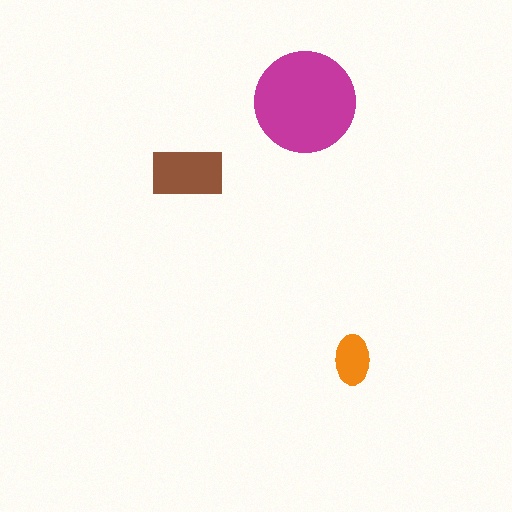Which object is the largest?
The magenta circle.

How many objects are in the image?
There are 3 objects in the image.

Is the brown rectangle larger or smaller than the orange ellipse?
Larger.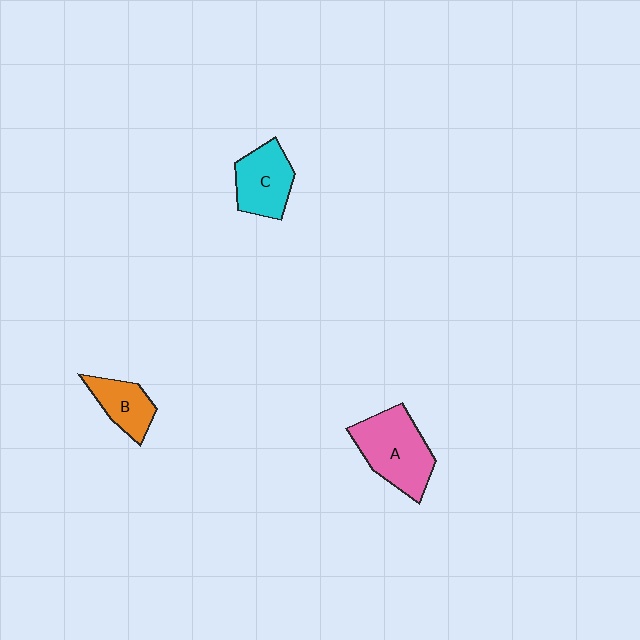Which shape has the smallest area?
Shape B (orange).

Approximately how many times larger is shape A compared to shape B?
Approximately 1.8 times.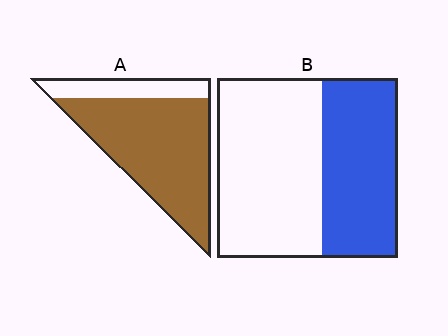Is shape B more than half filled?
No.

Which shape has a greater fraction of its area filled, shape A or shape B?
Shape A.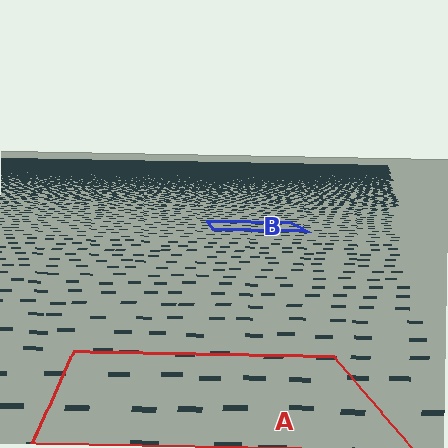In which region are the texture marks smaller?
The texture marks are smaller in region B, because it is farther away.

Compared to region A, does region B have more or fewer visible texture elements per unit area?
Region B has more texture elements per unit area — they are packed more densely because it is farther away.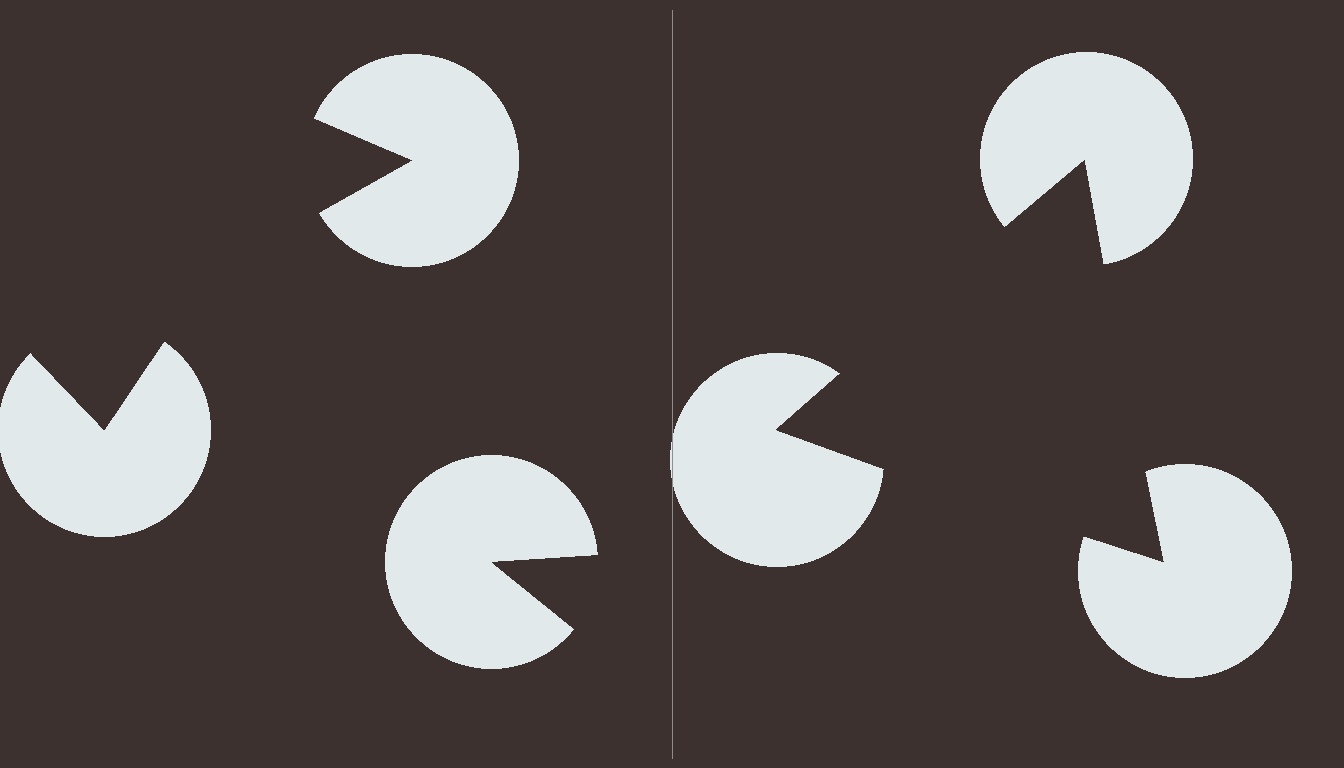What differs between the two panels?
The pac-man discs are positioned identically on both sides; only the wedge orientations differ. On the right they align to a triangle; on the left they are misaligned.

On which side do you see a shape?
An illusory triangle appears on the right side. On the left side the wedge cuts are rotated, so no coherent shape forms.